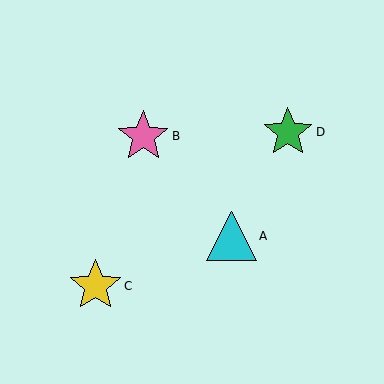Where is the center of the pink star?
The center of the pink star is at (143, 136).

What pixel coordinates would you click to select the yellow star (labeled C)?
Click at (95, 286) to select the yellow star C.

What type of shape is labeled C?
Shape C is a yellow star.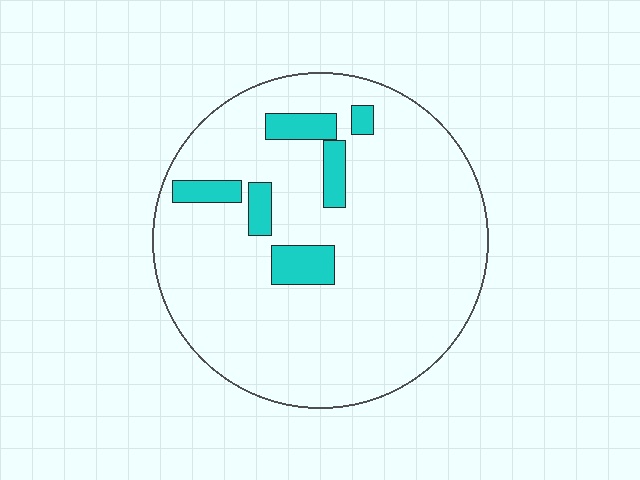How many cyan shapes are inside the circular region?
6.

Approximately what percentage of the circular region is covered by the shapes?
Approximately 10%.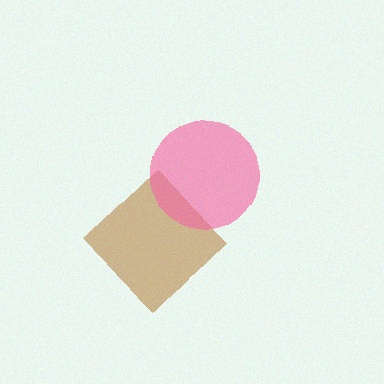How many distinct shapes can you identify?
There are 2 distinct shapes: a brown diamond, a pink circle.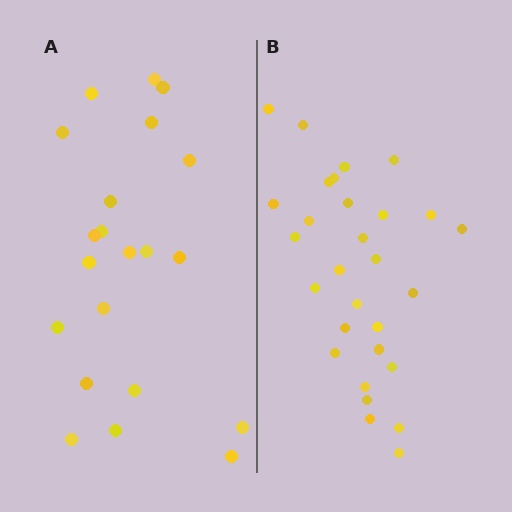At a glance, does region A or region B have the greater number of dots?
Region B (the right region) has more dots.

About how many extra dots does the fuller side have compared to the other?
Region B has roughly 8 or so more dots than region A.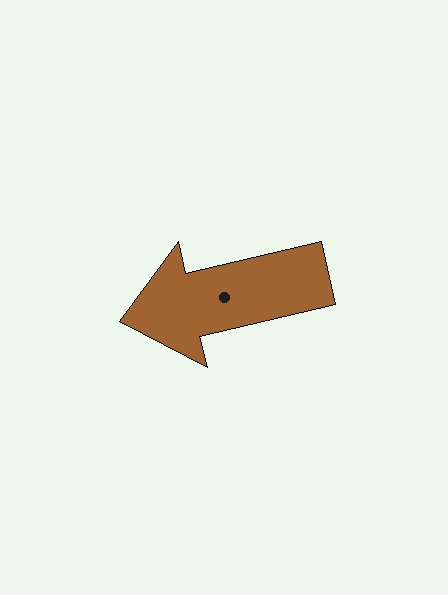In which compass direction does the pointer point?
West.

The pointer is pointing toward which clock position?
Roughly 9 o'clock.